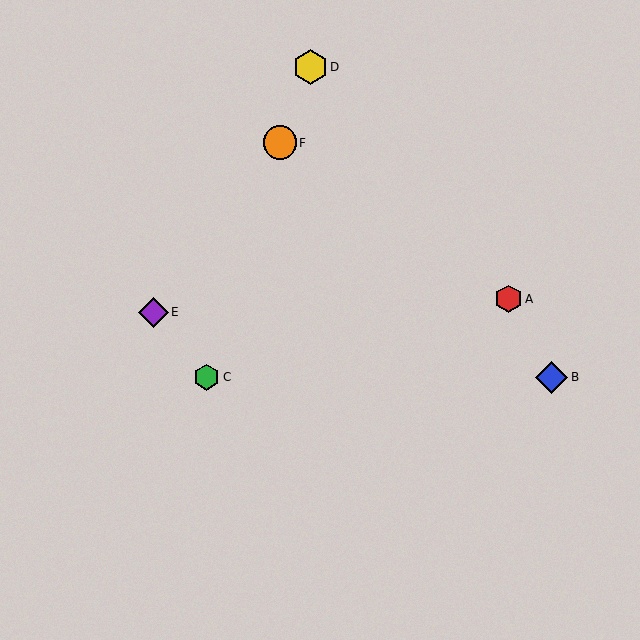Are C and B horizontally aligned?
Yes, both are at y≈377.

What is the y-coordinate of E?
Object E is at y≈312.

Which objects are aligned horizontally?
Objects B, C are aligned horizontally.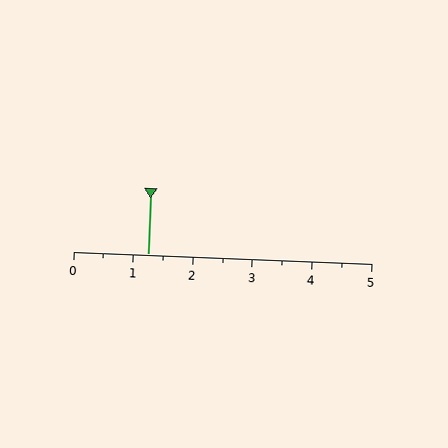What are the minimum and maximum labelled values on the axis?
The axis runs from 0 to 5.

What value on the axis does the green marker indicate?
The marker indicates approximately 1.2.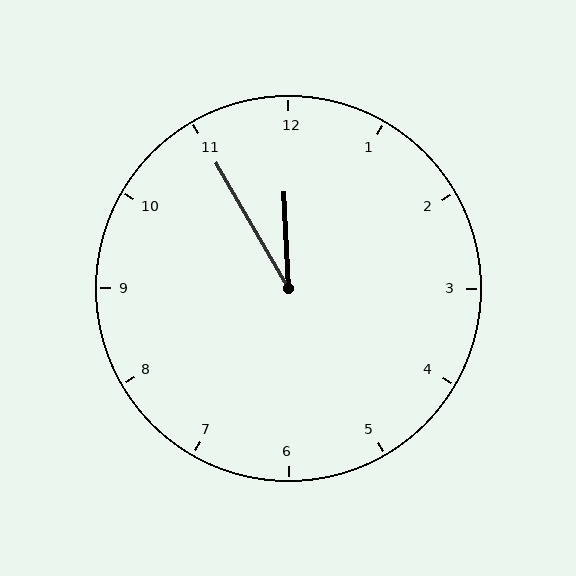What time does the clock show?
11:55.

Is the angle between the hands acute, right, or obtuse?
It is acute.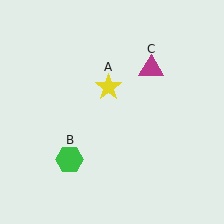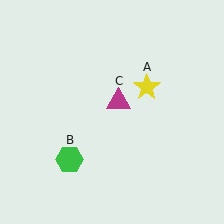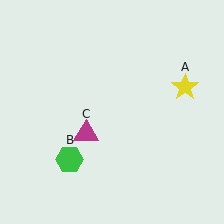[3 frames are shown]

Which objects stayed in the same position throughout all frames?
Green hexagon (object B) remained stationary.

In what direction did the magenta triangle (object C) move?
The magenta triangle (object C) moved down and to the left.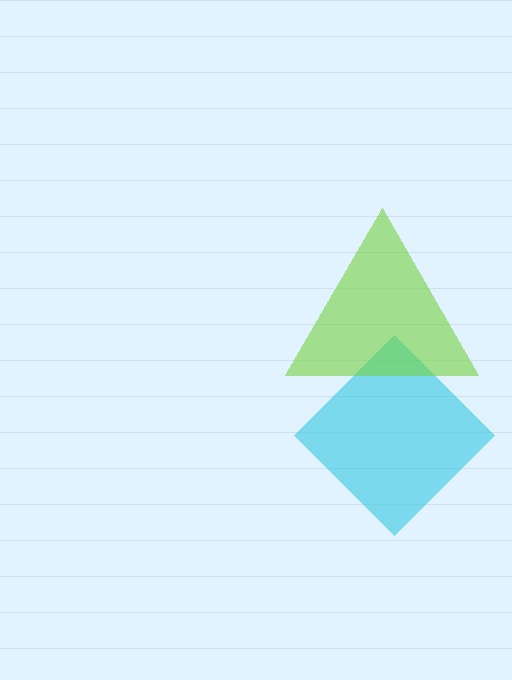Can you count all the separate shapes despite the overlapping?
Yes, there are 2 separate shapes.